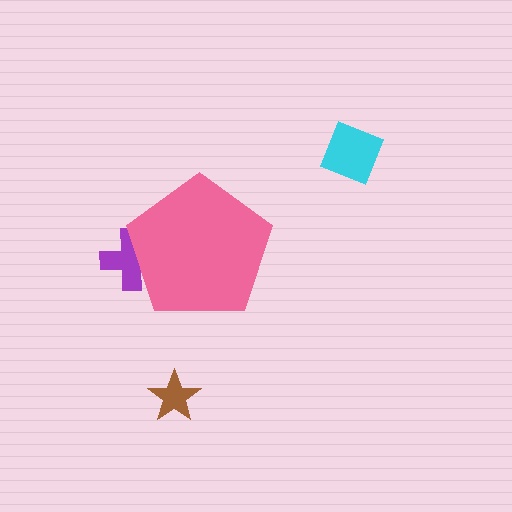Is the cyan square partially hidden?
No, the cyan square is fully visible.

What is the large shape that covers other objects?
A pink pentagon.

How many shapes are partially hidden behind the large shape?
1 shape is partially hidden.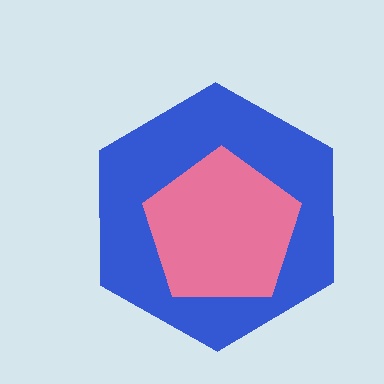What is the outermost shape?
The blue hexagon.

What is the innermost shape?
The pink pentagon.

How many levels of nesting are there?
2.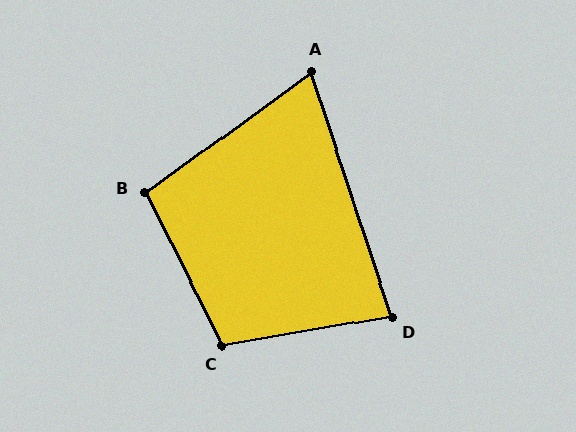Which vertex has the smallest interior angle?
A, at approximately 73 degrees.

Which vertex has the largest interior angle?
C, at approximately 107 degrees.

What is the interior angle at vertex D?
Approximately 81 degrees (acute).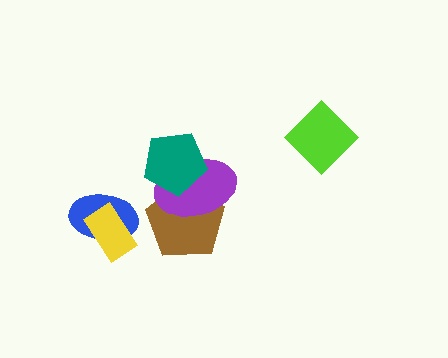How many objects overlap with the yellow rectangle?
1 object overlaps with the yellow rectangle.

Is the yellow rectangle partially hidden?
No, no other shape covers it.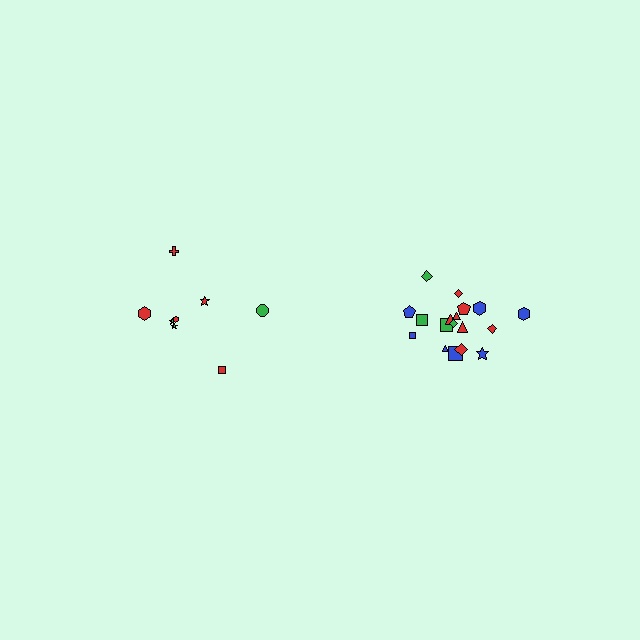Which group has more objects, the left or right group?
The right group.